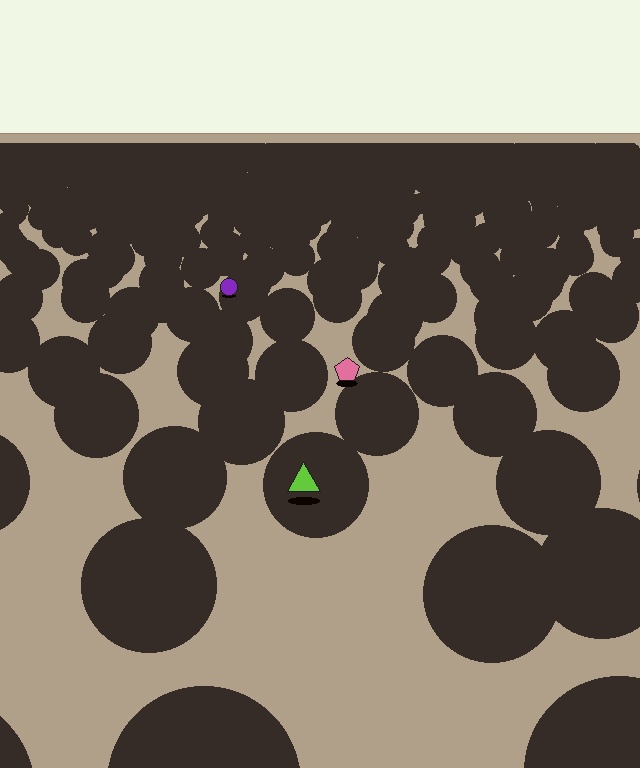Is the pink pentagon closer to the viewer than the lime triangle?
No. The lime triangle is closer — you can tell from the texture gradient: the ground texture is coarser near it.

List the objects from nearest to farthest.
From nearest to farthest: the lime triangle, the pink pentagon, the purple circle.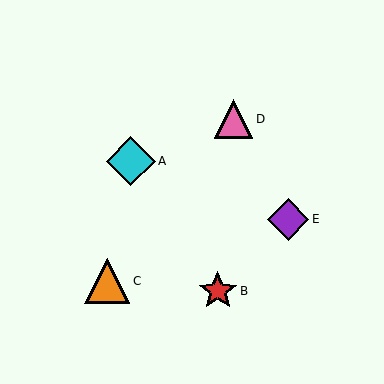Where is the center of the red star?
The center of the red star is at (218, 291).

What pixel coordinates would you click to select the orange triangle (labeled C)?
Click at (107, 281) to select the orange triangle C.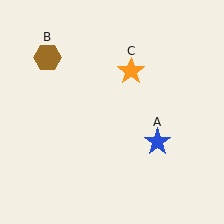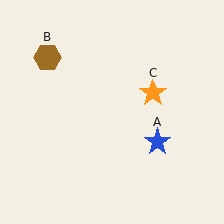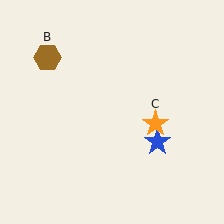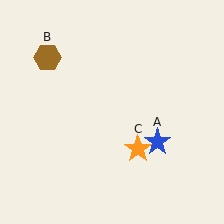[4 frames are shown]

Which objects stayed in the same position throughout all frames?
Blue star (object A) and brown hexagon (object B) remained stationary.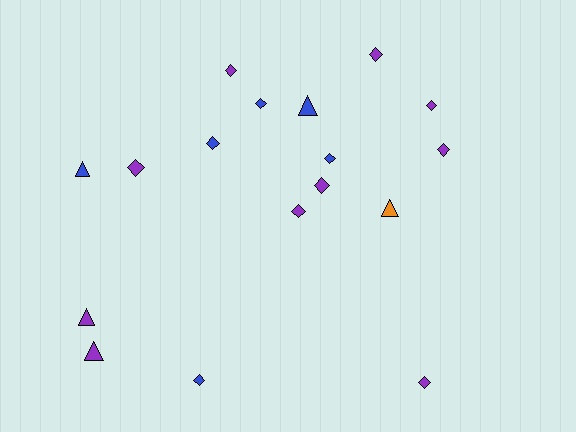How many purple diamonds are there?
There are 8 purple diamonds.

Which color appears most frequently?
Purple, with 10 objects.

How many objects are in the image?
There are 17 objects.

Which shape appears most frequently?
Diamond, with 12 objects.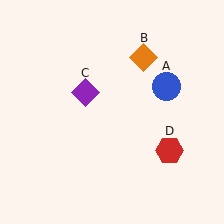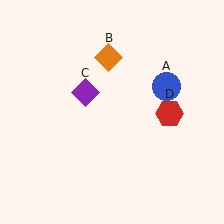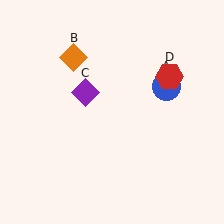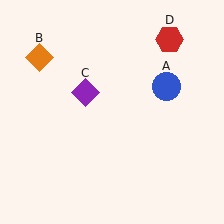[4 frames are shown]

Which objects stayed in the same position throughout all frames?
Blue circle (object A) and purple diamond (object C) remained stationary.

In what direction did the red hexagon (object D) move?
The red hexagon (object D) moved up.